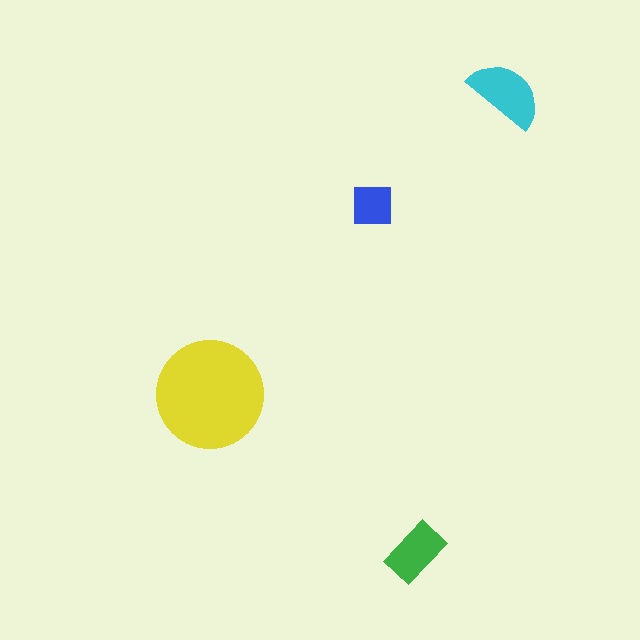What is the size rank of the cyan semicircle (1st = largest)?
2nd.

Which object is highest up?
The cyan semicircle is topmost.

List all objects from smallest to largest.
The blue square, the green rectangle, the cyan semicircle, the yellow circle.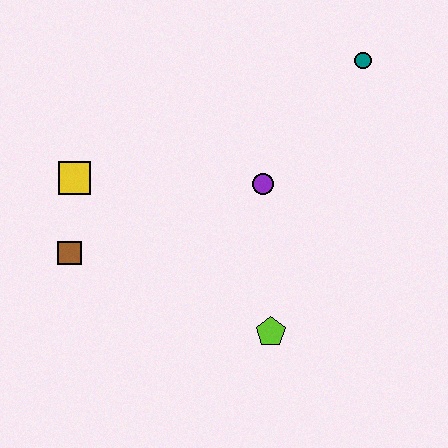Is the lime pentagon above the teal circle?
No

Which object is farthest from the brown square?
The teal circle is farthest from the brown square.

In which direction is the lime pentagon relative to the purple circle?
The lime pentagon is below the purple circle.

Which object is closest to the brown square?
The yellow square is closest to the brown square.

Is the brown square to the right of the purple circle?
No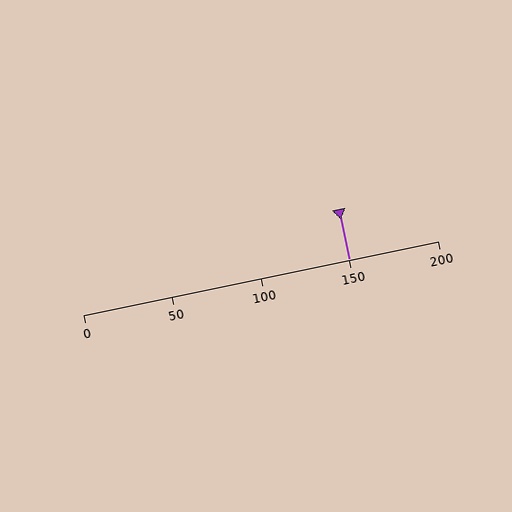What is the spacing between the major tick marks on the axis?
The major ticks are spaced 50 apart.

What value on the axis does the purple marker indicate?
The marker indicates approximately 150.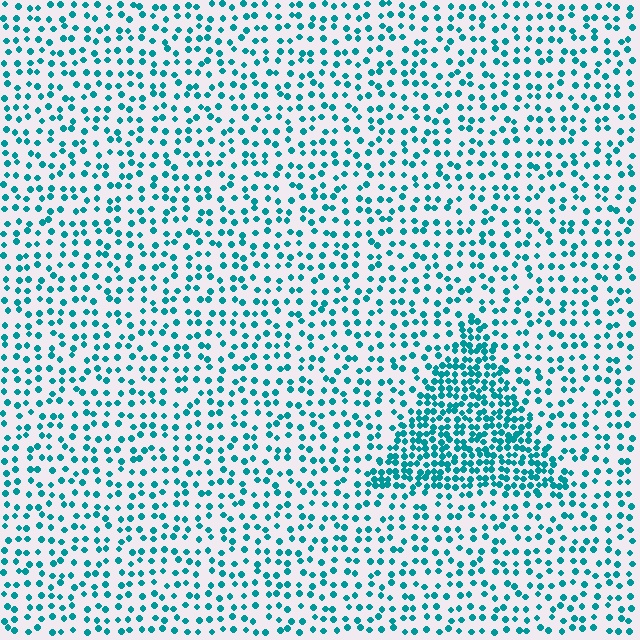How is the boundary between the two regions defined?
The boundary is defined by a change in element density (approximately 2.3x ratio). All elements are the same color, size, and shape.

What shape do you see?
I see a triangle.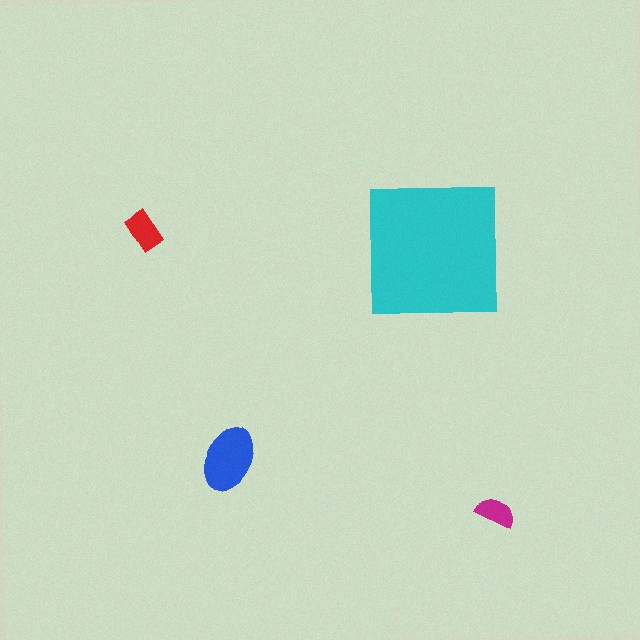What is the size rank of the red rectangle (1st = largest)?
3rd.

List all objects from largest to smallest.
The cyan square, the blue ellipse, the red rectangle, the magenta semicircle.